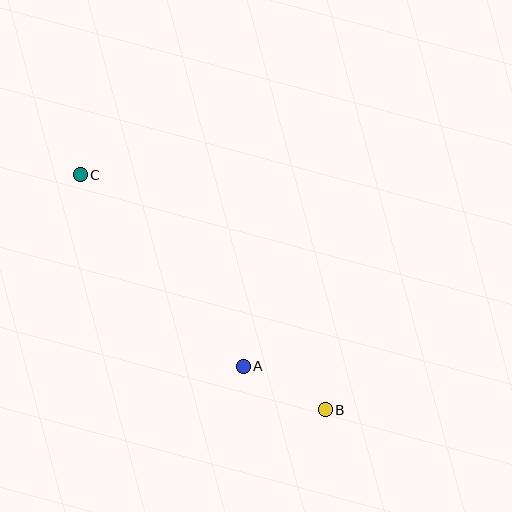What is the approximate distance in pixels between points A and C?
The distance between A and C is approximately 252 pixels.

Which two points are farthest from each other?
Points B and C are farthest from each other.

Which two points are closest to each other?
Points A and B are closest to each other.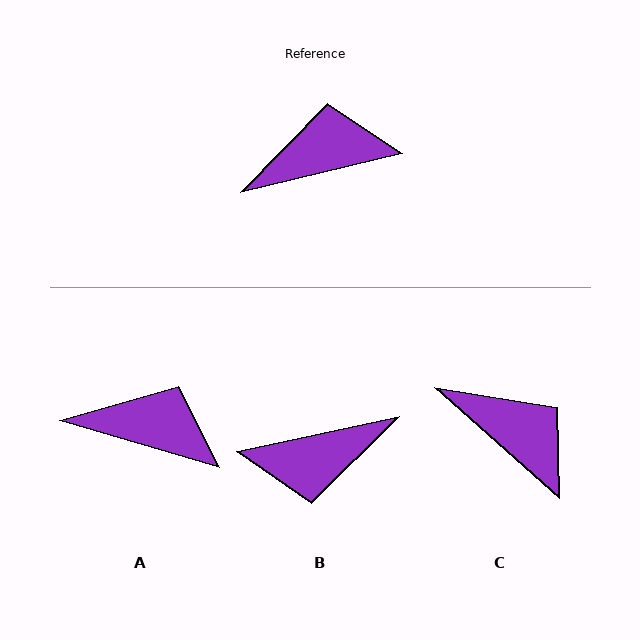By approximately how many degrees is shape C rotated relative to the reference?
Approximately 55 degrees clockwise.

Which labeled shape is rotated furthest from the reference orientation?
B, about 179 degrees away.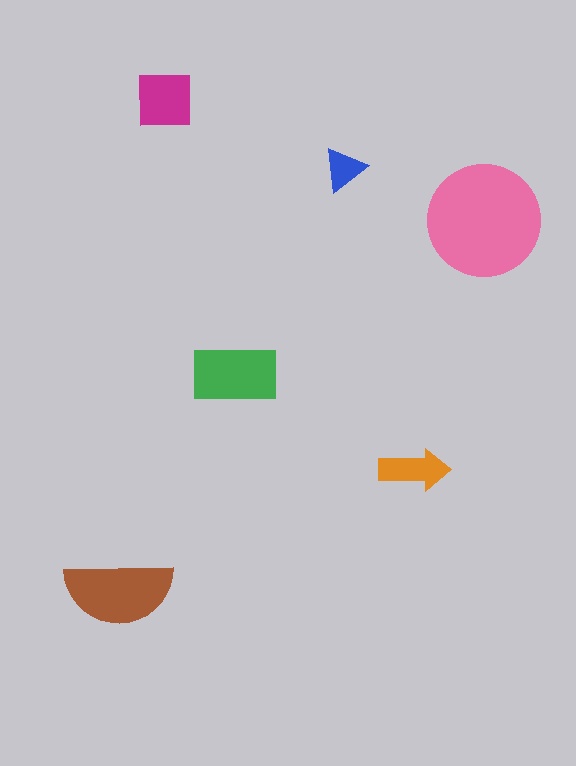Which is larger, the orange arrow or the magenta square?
The magenta square.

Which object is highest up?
The magenta square is topmost.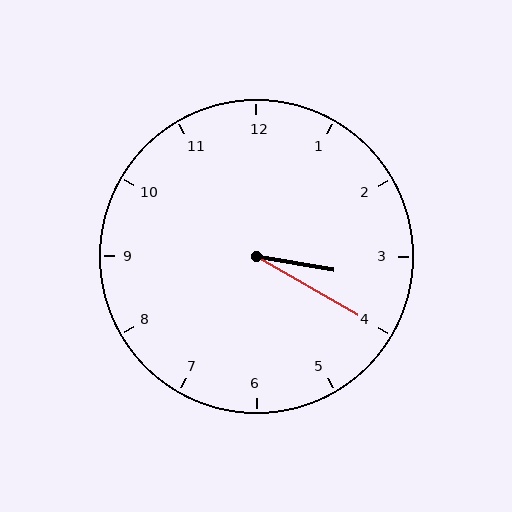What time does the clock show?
3:20.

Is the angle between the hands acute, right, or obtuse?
It is acute.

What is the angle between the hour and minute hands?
Approximately 20 degrees.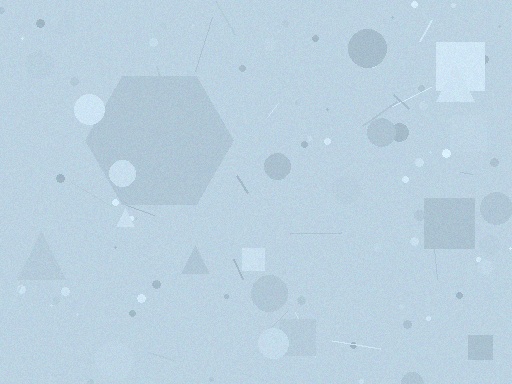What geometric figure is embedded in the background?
A hexagon is embedded in the background.